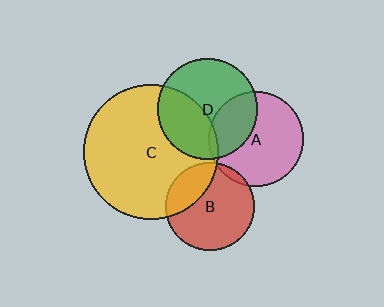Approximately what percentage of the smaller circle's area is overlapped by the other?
Approximately 5%.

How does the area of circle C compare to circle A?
Approximately 2.0 times.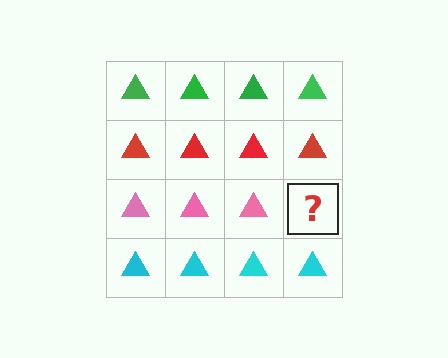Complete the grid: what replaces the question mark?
The question mark should be replaced with a pink triangle.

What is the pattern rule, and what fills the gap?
The rule is that each row has a consistent color. The gap should be filled with a pink triangle.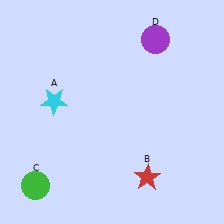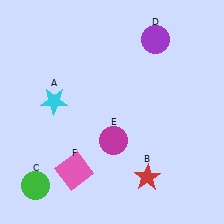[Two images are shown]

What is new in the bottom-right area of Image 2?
A magenta circle (E) was added in the bottom-right area of Image 2.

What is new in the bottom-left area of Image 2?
A pink square (F) was added in the bottom-left area of Image 2.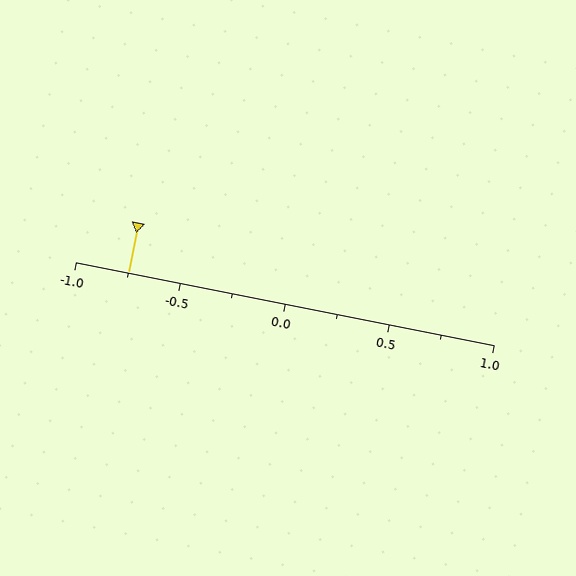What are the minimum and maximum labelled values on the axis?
The axis runs from -1.0 to 1.0.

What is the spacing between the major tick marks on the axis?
The major ticks are spaced 0.5 apart.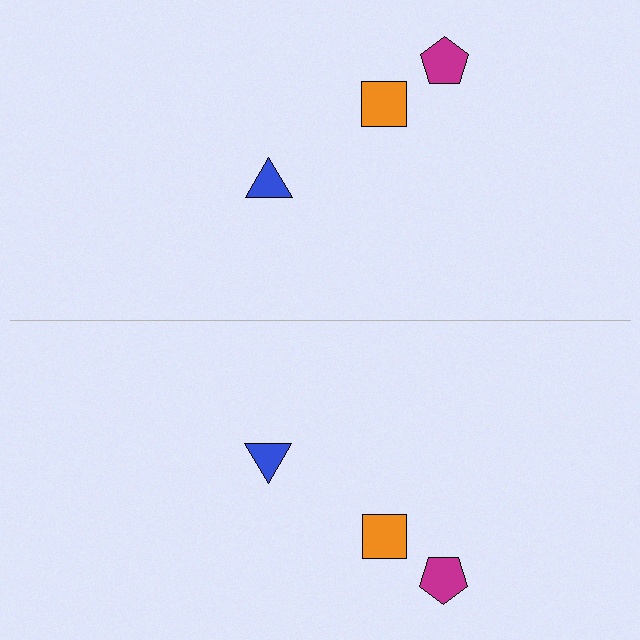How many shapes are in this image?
There are 6 shapes in this image.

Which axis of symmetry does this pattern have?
The pattern has a horizontal axis of symmetry running through the center of the image.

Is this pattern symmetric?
Yes, this pattern has bilateral (reflection) symmetry.